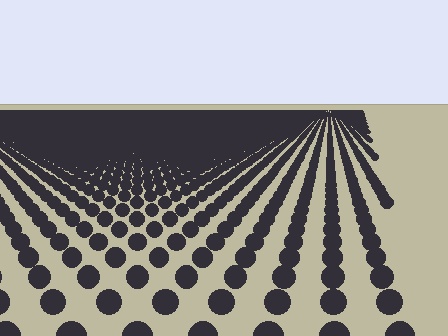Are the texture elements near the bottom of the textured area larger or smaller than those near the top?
Larger. Near the bottom, elements are closer to the viewer and appear at a bigger on-screen size.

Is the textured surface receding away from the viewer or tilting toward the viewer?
The surface is receding away from the viewer. Texture elements get smaller and denser toward the top.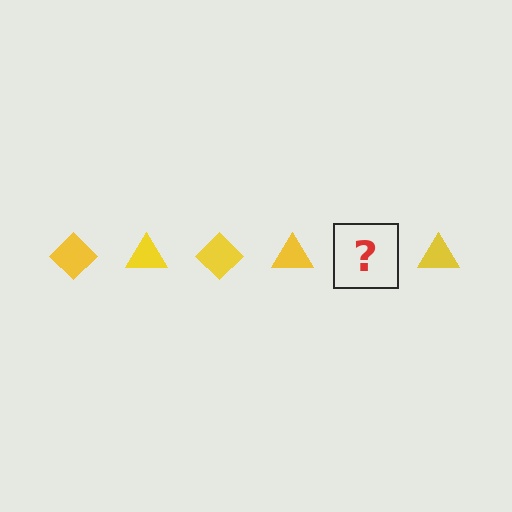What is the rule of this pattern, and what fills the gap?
The rule is that the pattern cycles through diamond, triangle shapes in yellow. The gap should be filled with a yellow diamond.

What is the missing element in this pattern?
The missing element is a yellow diamond.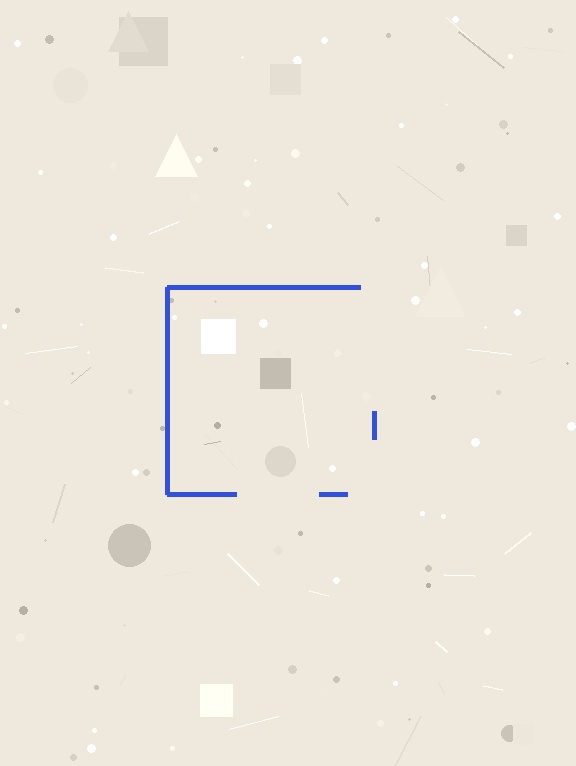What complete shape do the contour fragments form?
The contour fragments form a square.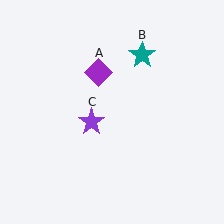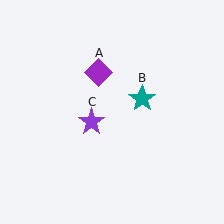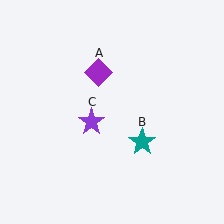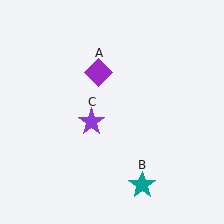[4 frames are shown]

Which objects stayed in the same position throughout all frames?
Purple diamond (object A) and purple star (object C) remained stationary.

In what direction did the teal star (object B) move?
The teal star (object B) moved down.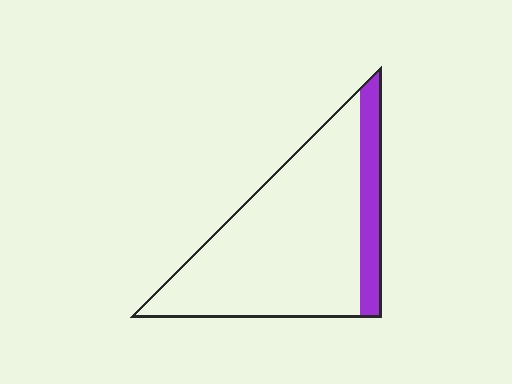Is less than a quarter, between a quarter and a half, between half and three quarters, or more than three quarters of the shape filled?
Less than a quarter.